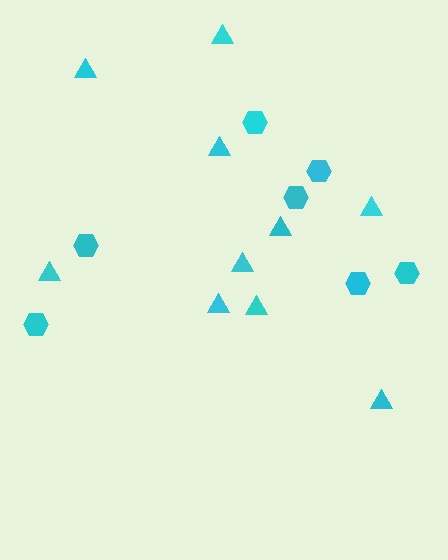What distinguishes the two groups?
There are 2 groups: one group of hexagons (7) and one group of triangles (10).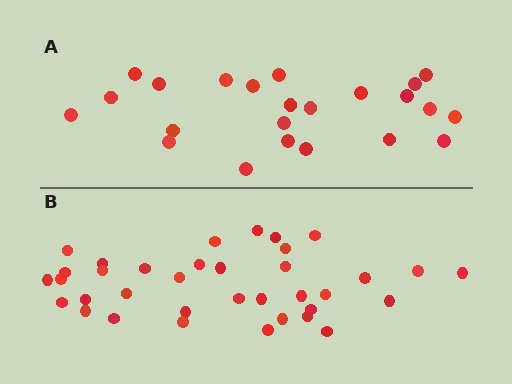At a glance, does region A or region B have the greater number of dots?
Region B (the bottom region) has more dots.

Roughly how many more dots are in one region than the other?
Region B has approximately 15 more dots than region A.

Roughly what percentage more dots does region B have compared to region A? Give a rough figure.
About 55% more.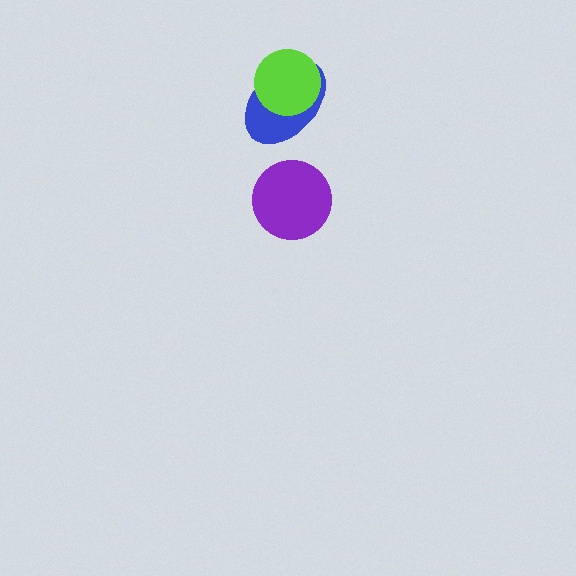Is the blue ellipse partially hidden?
Yes, it is partially covered by another shape.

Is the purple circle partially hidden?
No, no other shape covers it.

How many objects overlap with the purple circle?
0 objects overlap with the purple circle.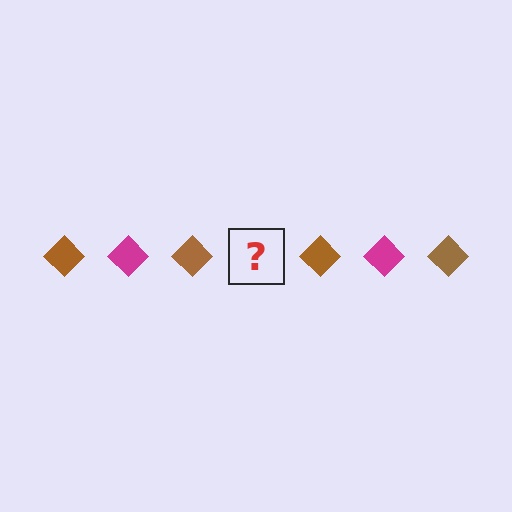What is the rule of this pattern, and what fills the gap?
The rule is that the pattern cycles through brown, magenta diamonds. The gap should be filled with a magenta diamond.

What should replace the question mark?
The question mark should be replaced with a magenta diamond.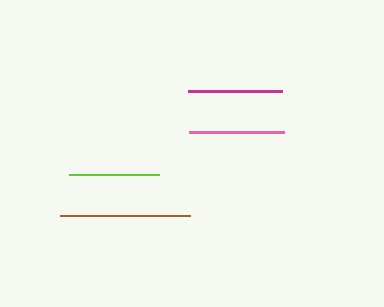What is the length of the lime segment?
The lime segment is approximately 90 pixels long.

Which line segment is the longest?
The brown line is the longest at approximately 130 pixels.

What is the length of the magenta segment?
The magenta segment is approximately 94 pixels long.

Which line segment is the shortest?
The lime line is the shortest at approximately 90 pixels.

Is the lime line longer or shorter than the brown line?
The brown line is longer than the lime line.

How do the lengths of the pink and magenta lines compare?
The pink and magenta lines are approximately the same length.